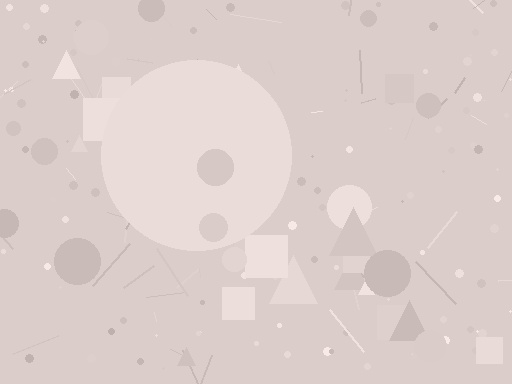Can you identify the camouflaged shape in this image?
The camouflaged shape is a circle.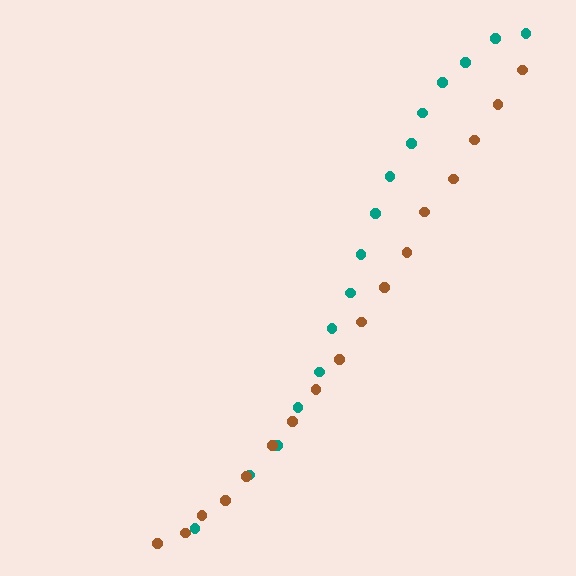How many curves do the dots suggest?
There are 2 distinct paths.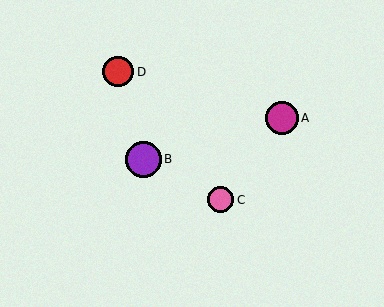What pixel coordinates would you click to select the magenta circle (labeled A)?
Click at (282, 118) to select the magenta circle A.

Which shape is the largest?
The purple circle (labeled B) is the largest.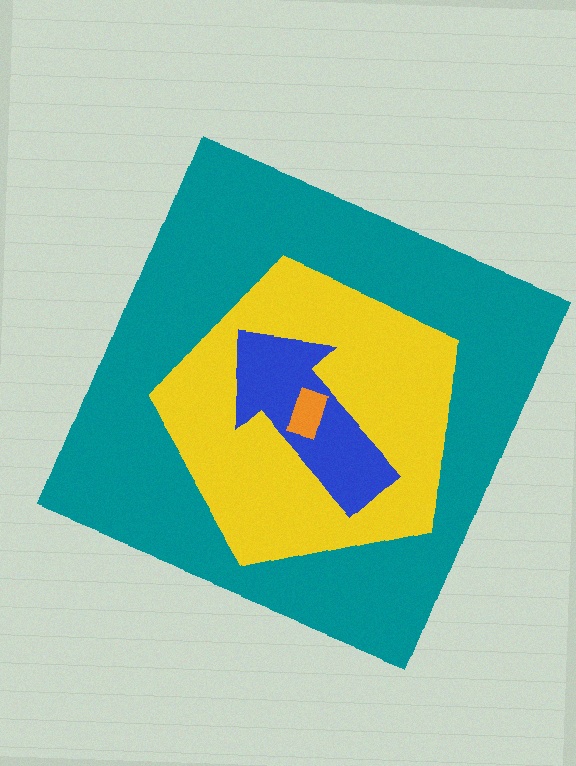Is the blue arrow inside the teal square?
Yes.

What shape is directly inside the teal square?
The yellow pentagon.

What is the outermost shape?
The teal square.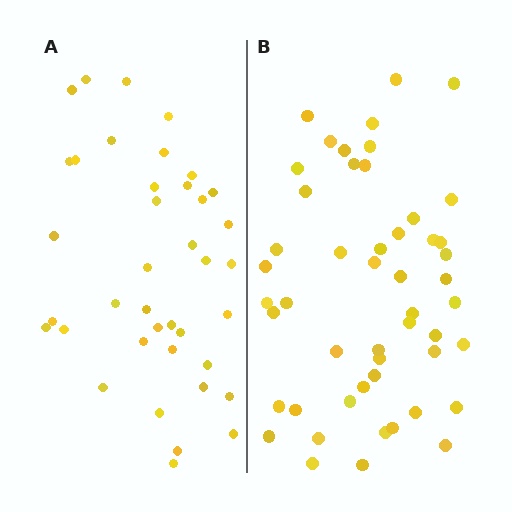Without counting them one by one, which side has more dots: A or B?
Region B (the right region) has more dots.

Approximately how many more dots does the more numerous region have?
Region B has roughly 12 or so more dots than region A.